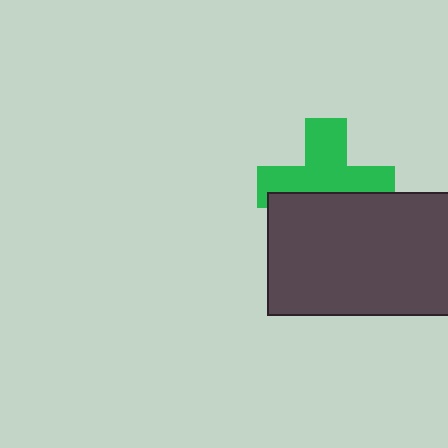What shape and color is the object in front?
The object in front is a dark gray rectangle.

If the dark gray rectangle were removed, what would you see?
You would see the complete green cross.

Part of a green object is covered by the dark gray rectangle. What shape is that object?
It is a cross.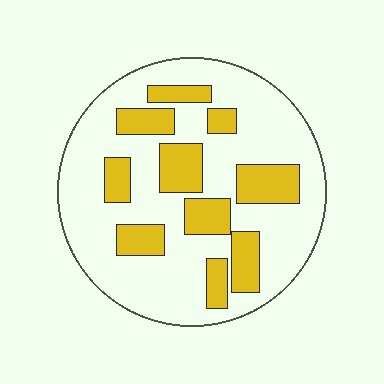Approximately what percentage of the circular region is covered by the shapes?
Approximately 30%.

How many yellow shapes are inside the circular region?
10.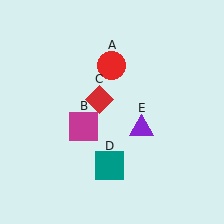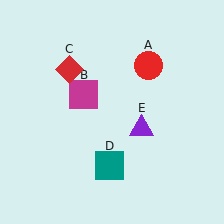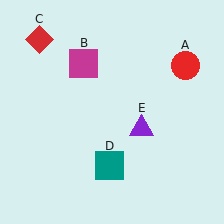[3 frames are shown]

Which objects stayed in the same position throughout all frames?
Teal square (object D) and purple triangle (object E) remained stationary.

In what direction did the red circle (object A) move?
The red circle (object A) moved right.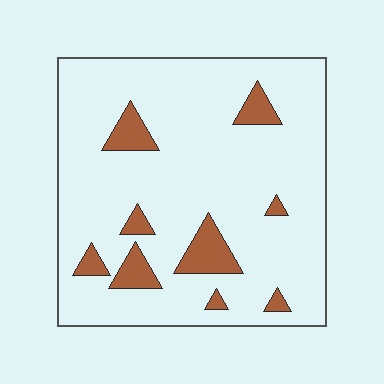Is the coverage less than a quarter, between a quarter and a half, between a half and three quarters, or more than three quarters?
Less than a quarter.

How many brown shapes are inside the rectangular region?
9.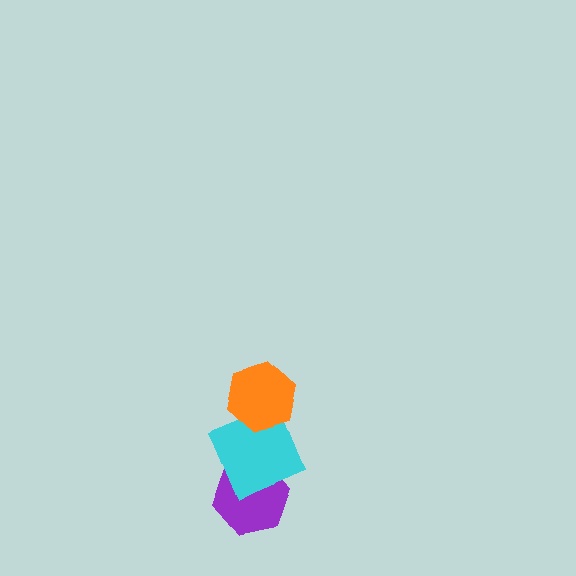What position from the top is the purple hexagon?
The purple hexagon is 3rd from the top.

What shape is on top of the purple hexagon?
The cyan square is on top of the purple hexagon.